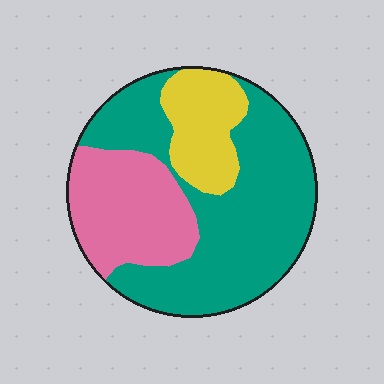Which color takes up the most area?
Teal, at roughly 55%.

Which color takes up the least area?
Yellow, at roughly 15%.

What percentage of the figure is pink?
Pink takes up about one quarter (1/4) of the figure.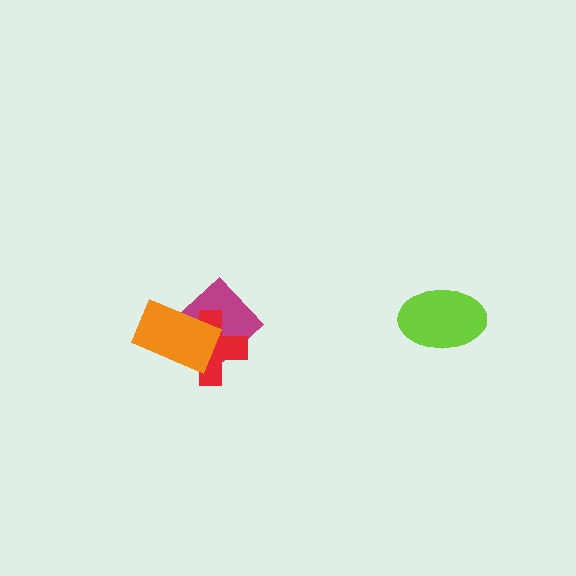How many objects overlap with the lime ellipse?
0 objects overlap with the lime ellipse.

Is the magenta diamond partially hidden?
Yes, it is partially covered by another shape.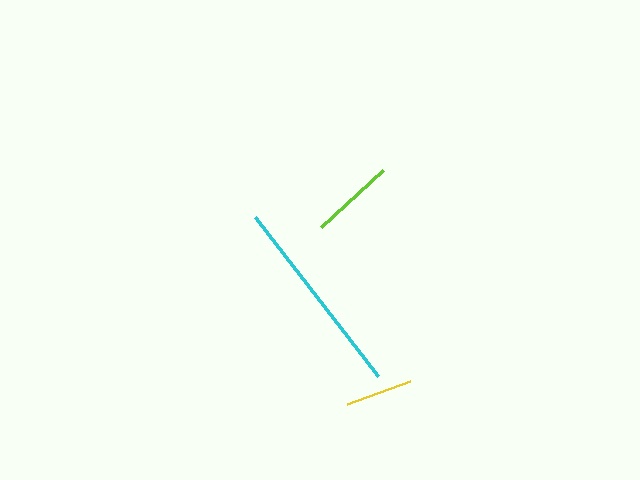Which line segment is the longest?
The cyan line is the longest at approximately 201 pixels.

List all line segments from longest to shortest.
From longest to shortest: cyan, lime, yellow.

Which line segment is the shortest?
The yellow line is the shortest at approximately 67 pixels.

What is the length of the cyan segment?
The cyan segment is approximately 201 pixels long.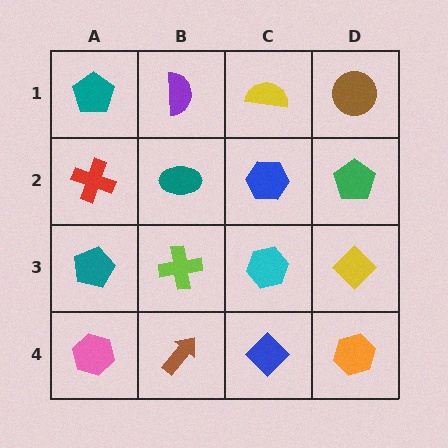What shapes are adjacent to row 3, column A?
A red cross (row 2, column A), a pink hexagon (row 4, column A), a lime cross (row 3, column B).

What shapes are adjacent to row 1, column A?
A red cross (row 2, column A), a purple semicircle (row 1, column B).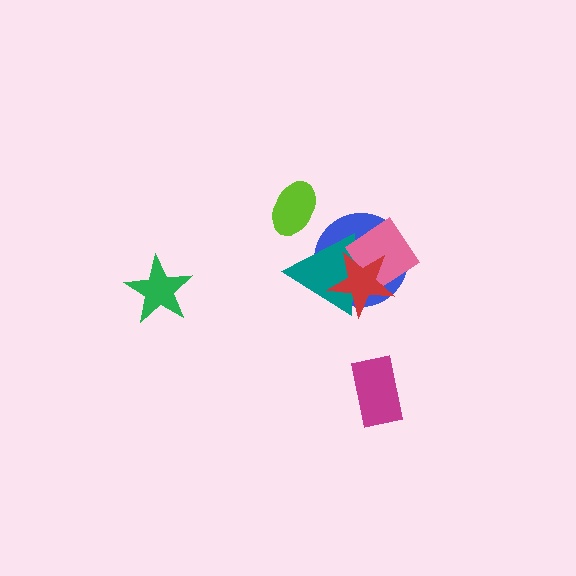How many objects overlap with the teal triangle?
3 objects overlap with the teal triangle.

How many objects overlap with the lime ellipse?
0 objects overlap with the lime ellipse.